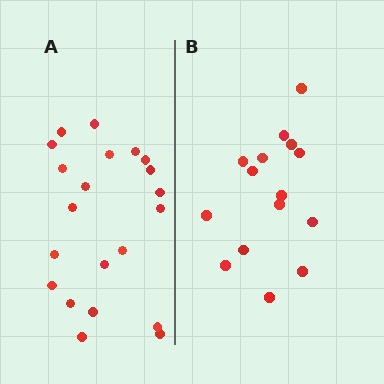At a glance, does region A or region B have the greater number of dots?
Region A (the left region) has more dots.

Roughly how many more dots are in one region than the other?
Region A has about 6 more dots than region B.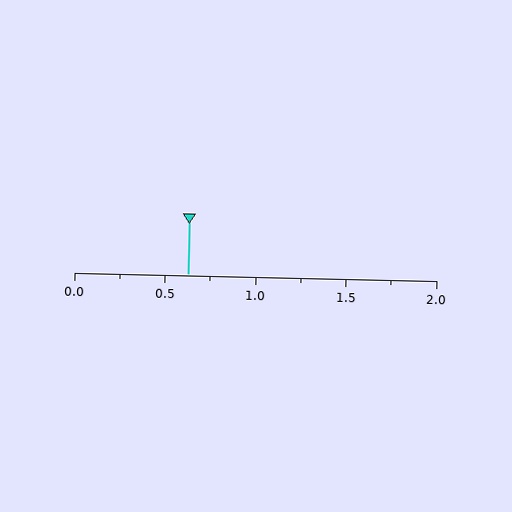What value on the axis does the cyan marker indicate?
The marker indicates approximately 0.62.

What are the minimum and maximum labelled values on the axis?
The axis runs from 0.0 to 2.0.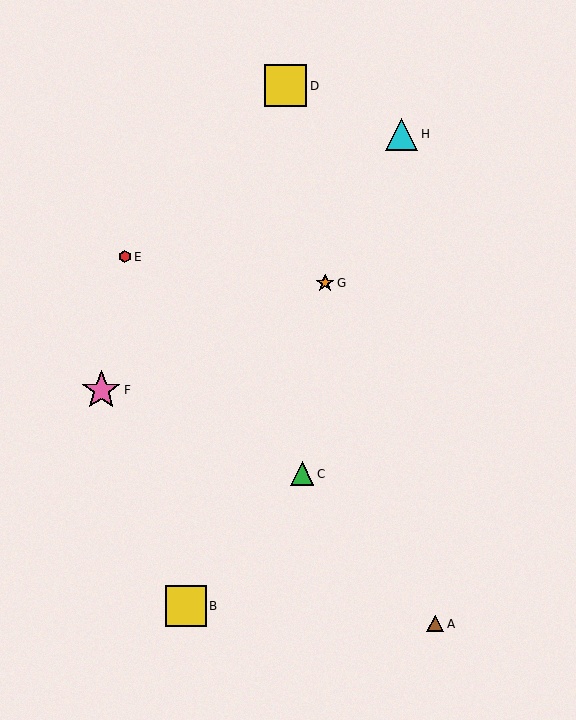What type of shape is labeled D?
Shape D is a yellow square.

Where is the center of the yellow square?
The center of the yellow square is at (286, 86).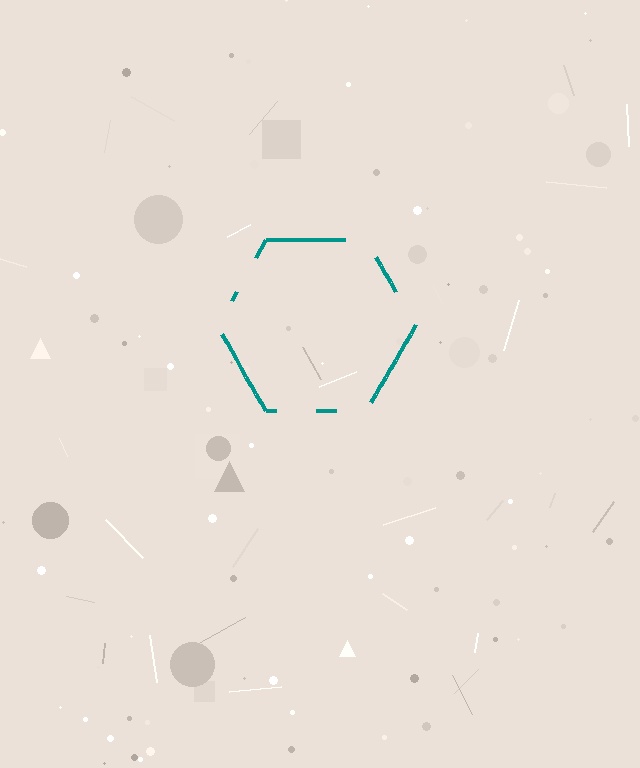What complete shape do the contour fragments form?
The contour fragments form a hexagon.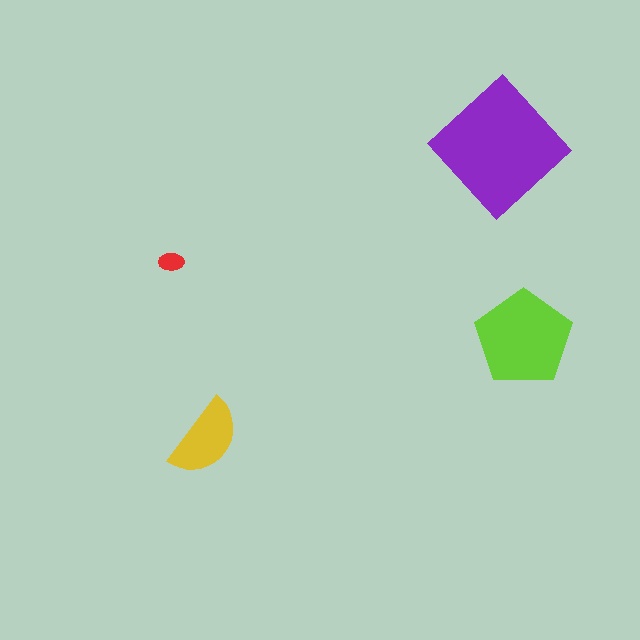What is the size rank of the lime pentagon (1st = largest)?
2nd.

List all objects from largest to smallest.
The purple diamond, the lime pentagon, the yellow semicircle, the red ellipse.